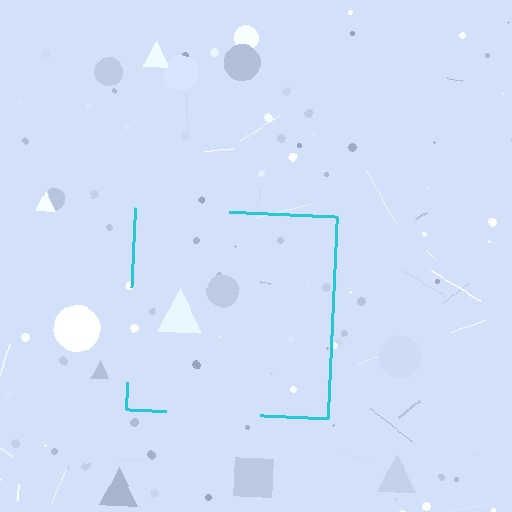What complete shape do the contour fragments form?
The contour fragments form a square.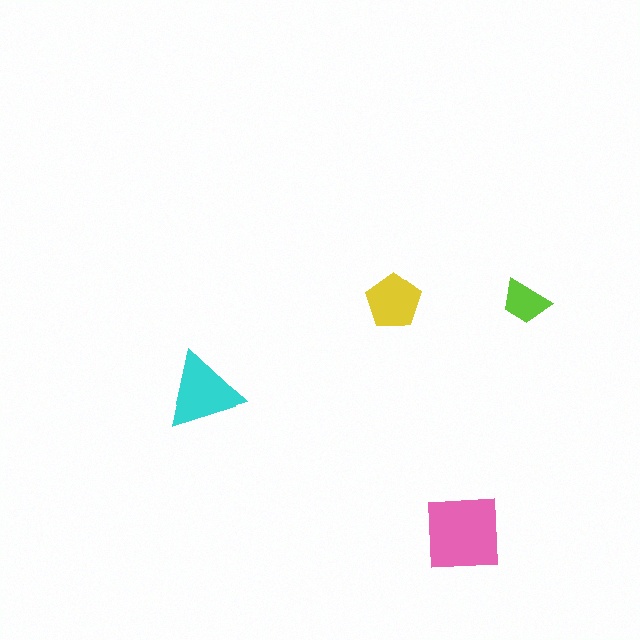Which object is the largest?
The pink square.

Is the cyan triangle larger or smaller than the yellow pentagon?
Larger.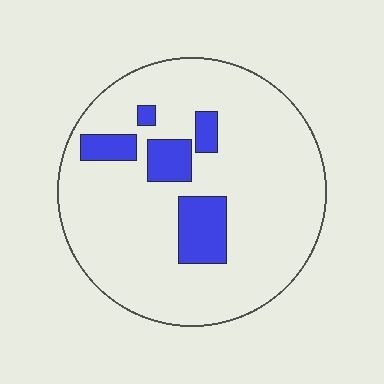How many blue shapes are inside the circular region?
5.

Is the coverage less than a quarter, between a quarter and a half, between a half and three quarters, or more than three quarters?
Less than a quarter.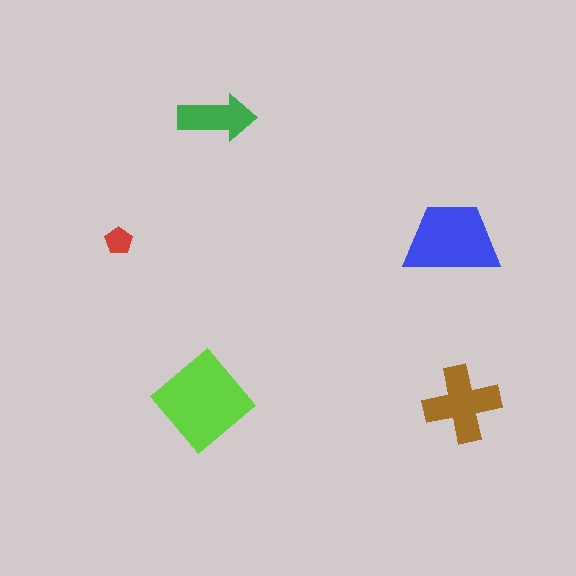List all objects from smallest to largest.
The red pentagon, the green arrow, the brown cross, the blue trapezoid, the lime diamond.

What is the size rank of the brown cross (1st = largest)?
3rd.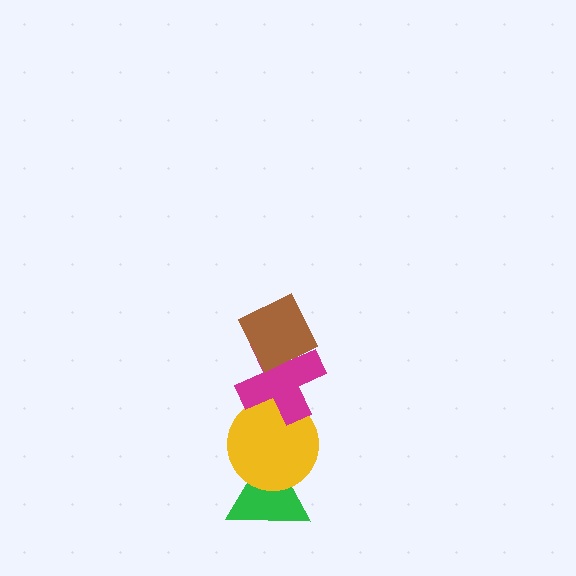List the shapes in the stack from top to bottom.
From top to bottom: the brown diamond, the magenta cross, the yellow circle, the green triangle.